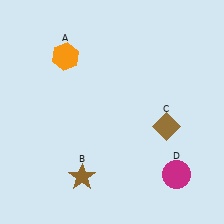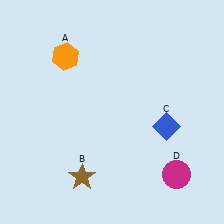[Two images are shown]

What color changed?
The diamond (C) changed from brown in Image 1 to blue in Image 2.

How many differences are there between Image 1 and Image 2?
There is 1 difference between the two images.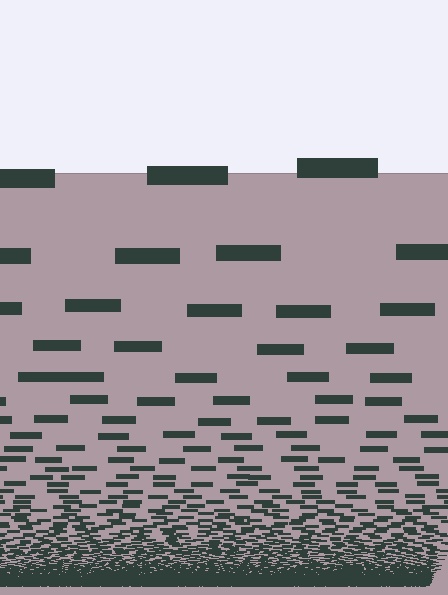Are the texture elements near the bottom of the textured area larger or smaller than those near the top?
Smaller. The gradient is inverted — elements near the bottom are smaller and denser.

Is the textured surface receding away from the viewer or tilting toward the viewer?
The surface appears to tilt toward the viewer. Texture elements get larger and sparser toward the top.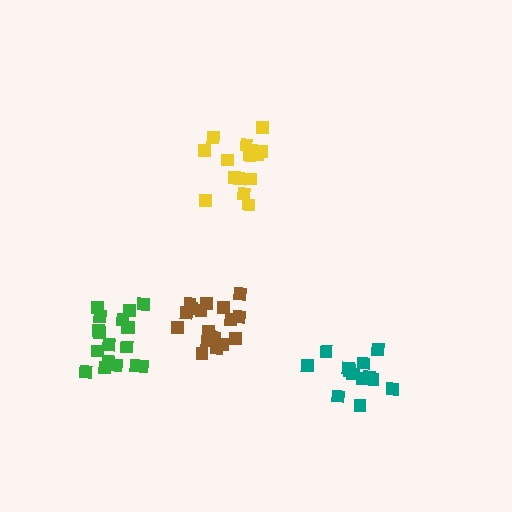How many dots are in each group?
Group 1: 15 dots, Group 2: 13 dots, Group 3: 18 dots, Group 4: 18 dots (64 total).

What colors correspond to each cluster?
The clusters are colored: yellow, teal, brown, green.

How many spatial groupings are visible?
There are 4 spatial groupings.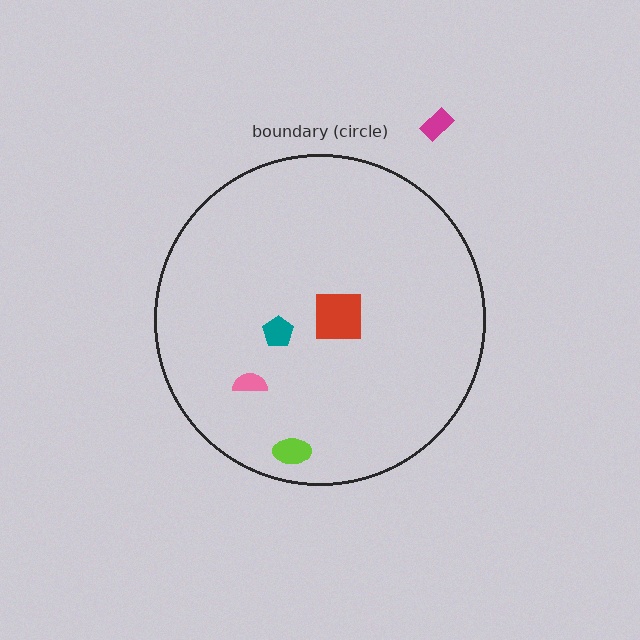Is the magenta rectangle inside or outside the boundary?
Outside.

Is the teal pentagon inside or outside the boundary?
Inside.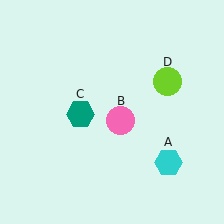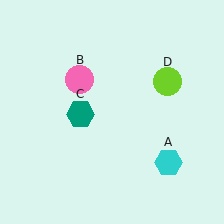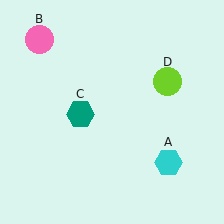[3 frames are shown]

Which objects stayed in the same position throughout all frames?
Cyan hexagon (object A) and teal hexagon (object C) and lime circle (object D) remained stationary.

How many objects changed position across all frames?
1 object changed position: pink circle (object B).